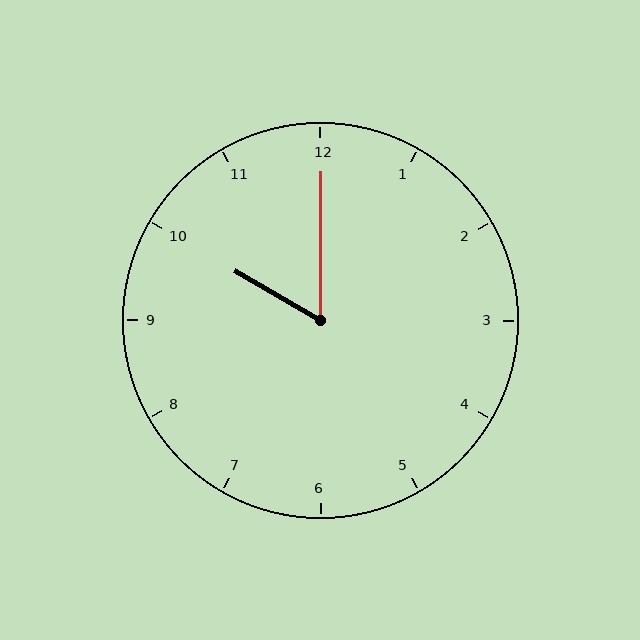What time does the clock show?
10:00.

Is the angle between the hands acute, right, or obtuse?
It is acute.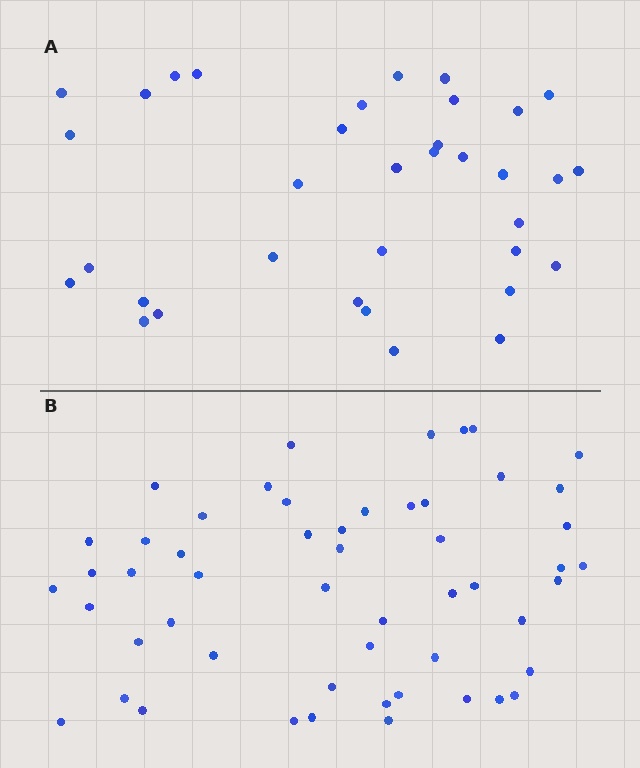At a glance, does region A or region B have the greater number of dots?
Region B (the bottom region) has more dots.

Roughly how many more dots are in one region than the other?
Region B has approximately 20 more dots than region A.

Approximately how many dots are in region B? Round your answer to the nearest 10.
About 50 dots. (The exact count is 53, which rounds to 50.)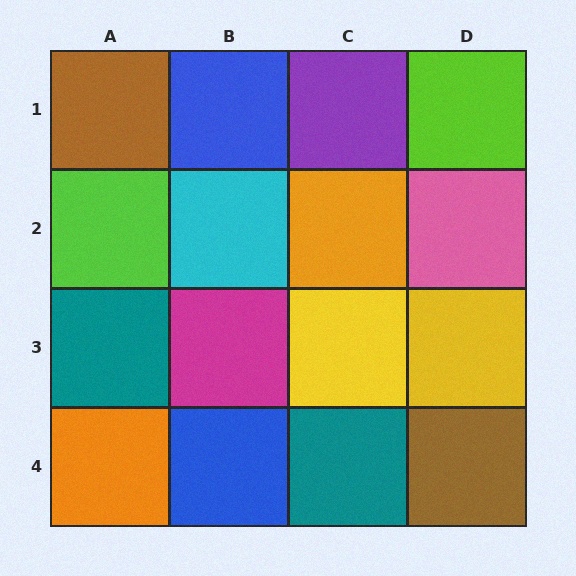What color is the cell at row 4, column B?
Blue.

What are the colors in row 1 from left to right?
Brown, blue, purple, lime.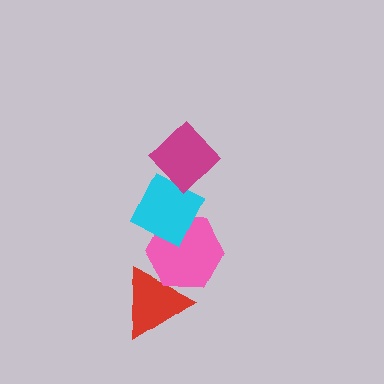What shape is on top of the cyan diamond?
The magenta diamond is on top of the cyan diamond.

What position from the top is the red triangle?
The red triangle is 4th from the top.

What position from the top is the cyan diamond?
The cyan diamond is 2nd from the top.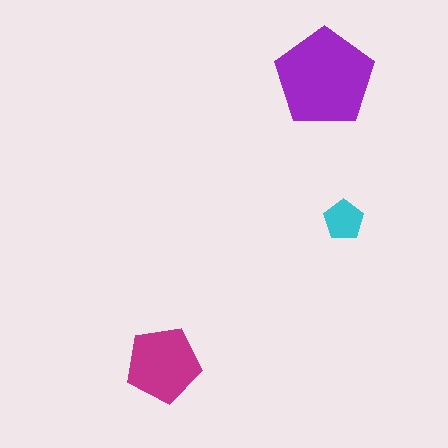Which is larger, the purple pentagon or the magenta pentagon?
The purple one.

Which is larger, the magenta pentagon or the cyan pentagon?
The magenta one.